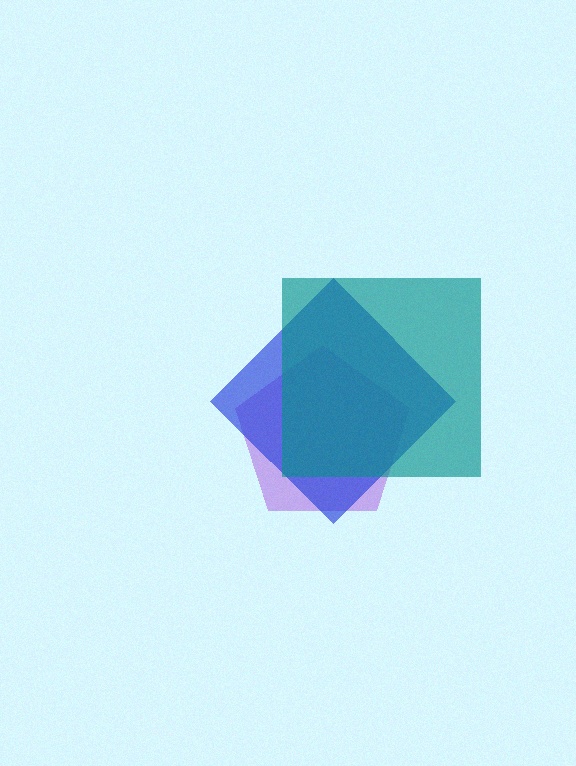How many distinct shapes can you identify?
There are 3 distinct shapes: a purple pentagon, a blue diamond, a teal square.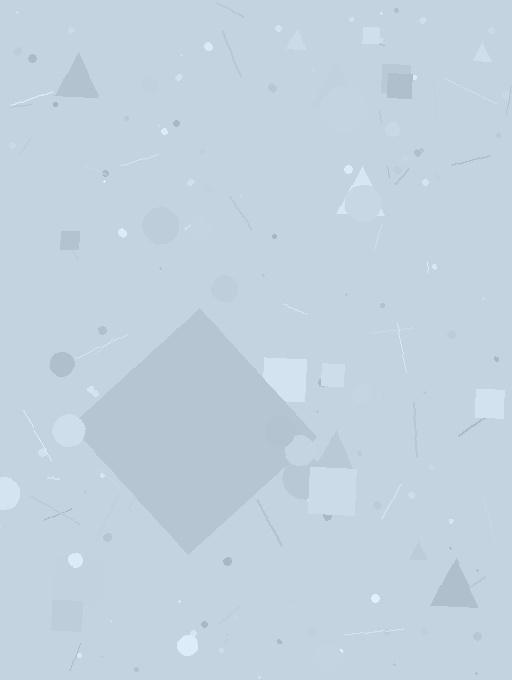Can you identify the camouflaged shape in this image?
The camouflaged shape is a diamond.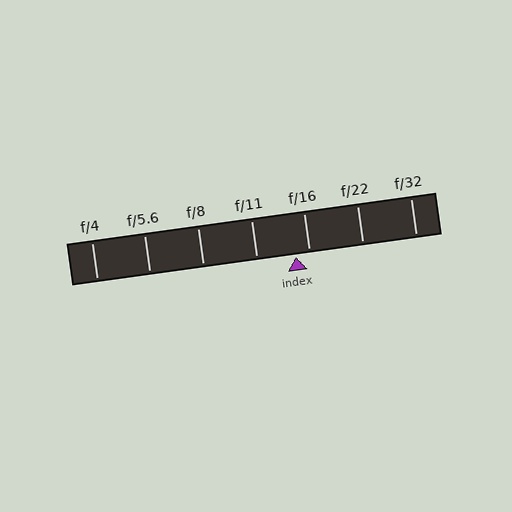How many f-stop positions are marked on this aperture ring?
There are 7 f-stop positions marked.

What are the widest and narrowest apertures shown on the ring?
The widest aperture shown is f/4 and the narrowest is f/32.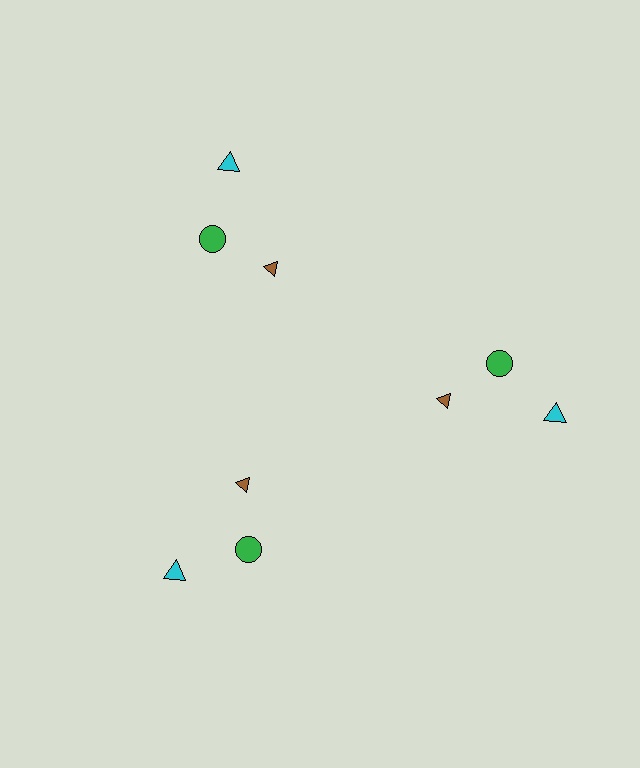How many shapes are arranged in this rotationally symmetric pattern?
There are 9 shapes, arranged in 3 groups of 3.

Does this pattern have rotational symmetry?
Yes, this pattern has 3-fold rotational symmetry. It looks the same after rotating 120 degrees around the center.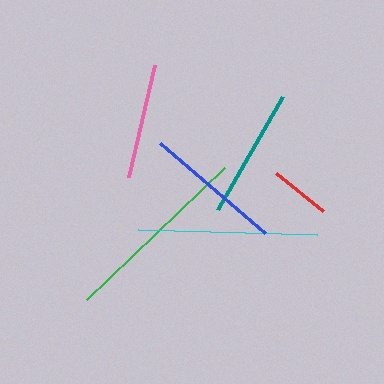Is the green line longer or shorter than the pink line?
The green line is longer than the pink line.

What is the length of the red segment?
The red segment is approximately 60 pixels long.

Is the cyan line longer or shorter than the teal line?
The cyan line is longer than the teal line.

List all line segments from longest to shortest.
From longest to shortest: green, cyan, blue, teal, pink, red.